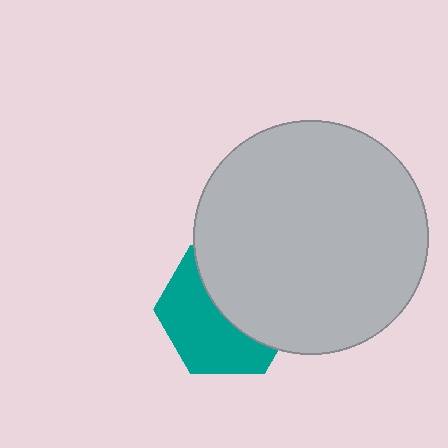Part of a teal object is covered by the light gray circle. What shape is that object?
It is a hexagon.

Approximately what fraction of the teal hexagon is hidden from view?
Roughly 50% of the teal hexagon is hidden behind the light gray circle.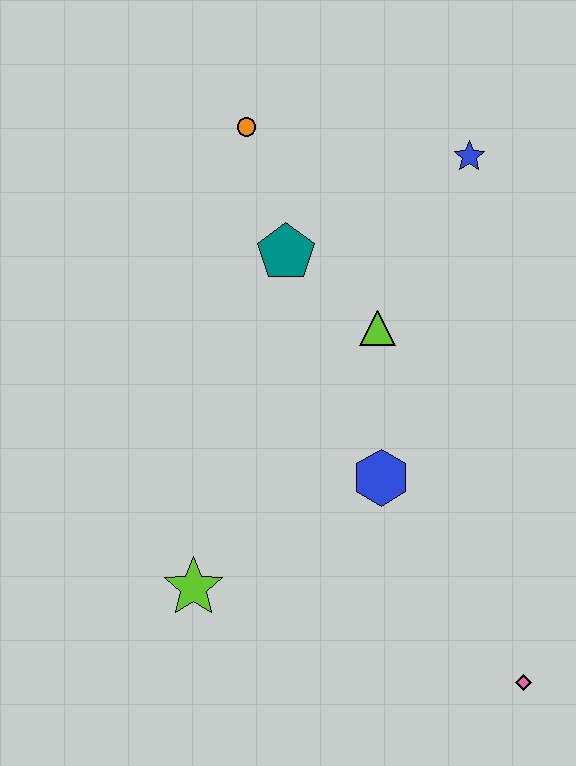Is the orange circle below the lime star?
No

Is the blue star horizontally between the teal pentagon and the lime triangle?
No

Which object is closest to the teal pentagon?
The lime triangle is closest to the teal pentagon.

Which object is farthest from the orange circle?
The pink diamond is farthest from the orange circle.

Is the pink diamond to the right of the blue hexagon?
Yes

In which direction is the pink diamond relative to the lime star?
The pink diamond is to the right of the lime star.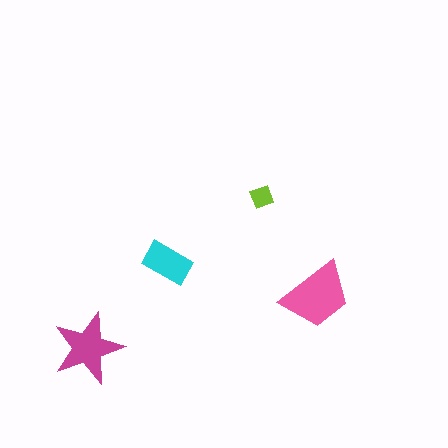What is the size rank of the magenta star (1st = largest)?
2nd.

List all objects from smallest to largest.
The lime diamond, the cyan rectangle, the magenta star, the pink trapezoid.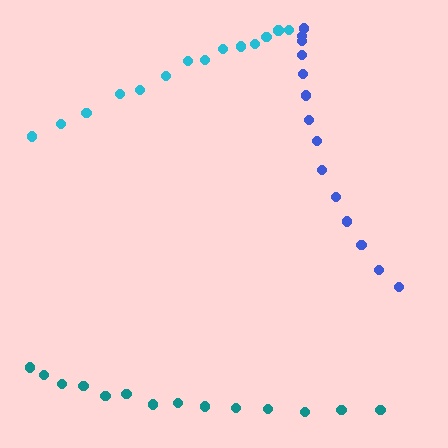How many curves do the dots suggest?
There are 3 distinct paths.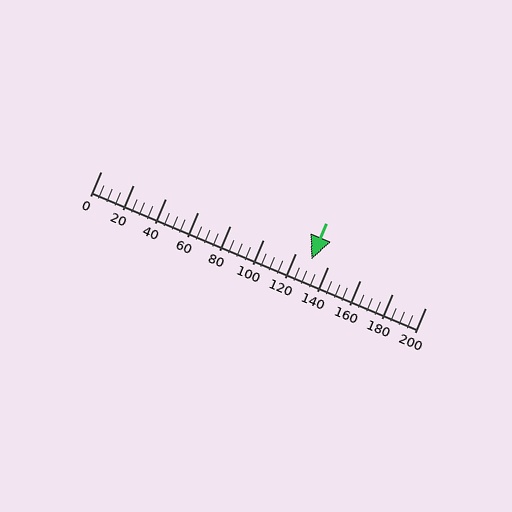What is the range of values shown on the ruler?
The ruler shows values from 0 to 200.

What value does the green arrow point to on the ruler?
The green arrow points to approximately 130.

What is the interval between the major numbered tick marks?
The major tick marks are spaced 20 units apart.